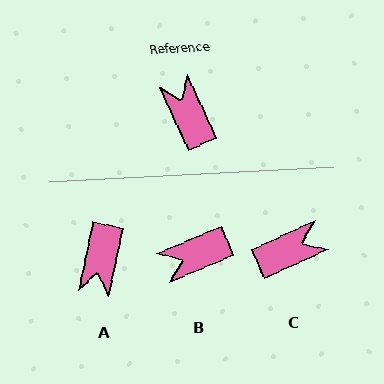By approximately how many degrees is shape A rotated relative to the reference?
Approximately 144 degrees counter-clockwise.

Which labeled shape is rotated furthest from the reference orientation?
A, about 144 degrees away.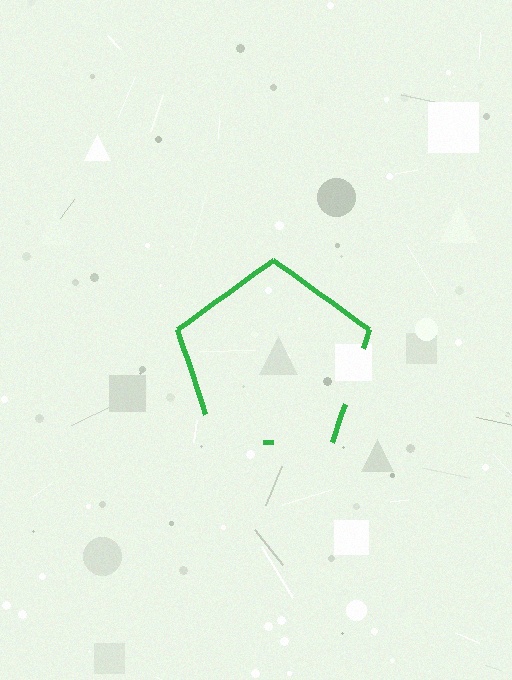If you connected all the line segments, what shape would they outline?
They would outline a pentagon.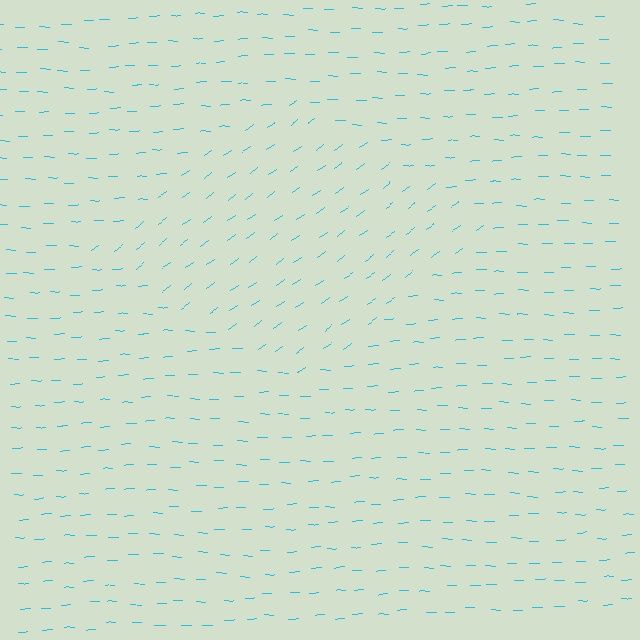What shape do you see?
I see a diamond.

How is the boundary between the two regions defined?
The boundary is defined purely by a change in line orientation (approximately 37 degrees difference). All lines are the same color and thickness.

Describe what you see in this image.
The image is filled with small cyan line segments. A diamond region in the image has lines oriented differently from the surrounding lines, creating a visible texture boundary.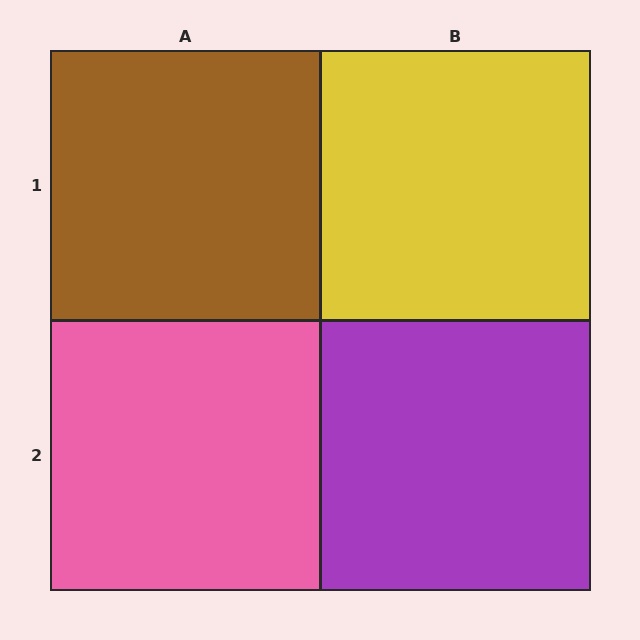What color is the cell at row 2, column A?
Pink.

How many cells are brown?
1 cell is brown.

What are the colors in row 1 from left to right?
Brown, yellow.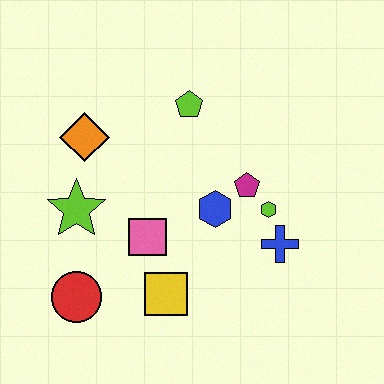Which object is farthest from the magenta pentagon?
The red circle is farthest from the magenta pentagon.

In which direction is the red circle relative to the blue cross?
The red circle is to the left of the blue cross.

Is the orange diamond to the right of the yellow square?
No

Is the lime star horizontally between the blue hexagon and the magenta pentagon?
No